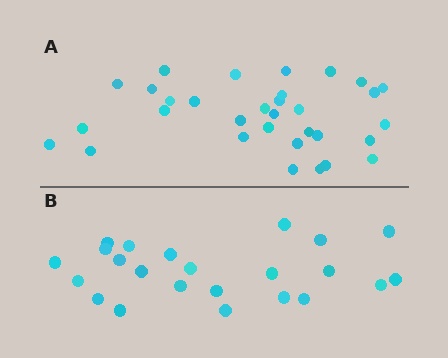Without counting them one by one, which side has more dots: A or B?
Region A (the top region) has more dots.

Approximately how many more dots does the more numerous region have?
Region A has roughly 8 or so more dots than region B.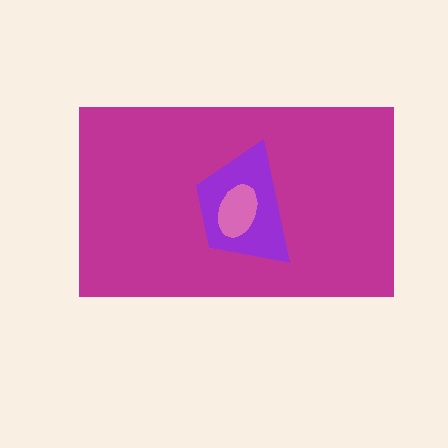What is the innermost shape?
The pink ellipse.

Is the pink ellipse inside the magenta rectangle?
Yes.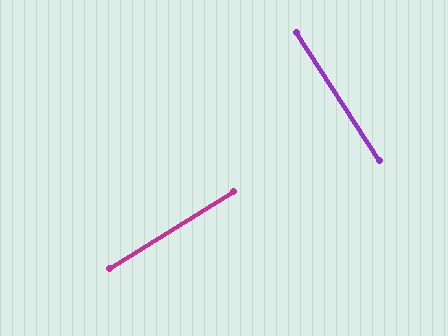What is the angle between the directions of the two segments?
Approximately 89 degrees.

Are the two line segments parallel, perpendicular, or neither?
Perpendicular — they meet at approximately 89°.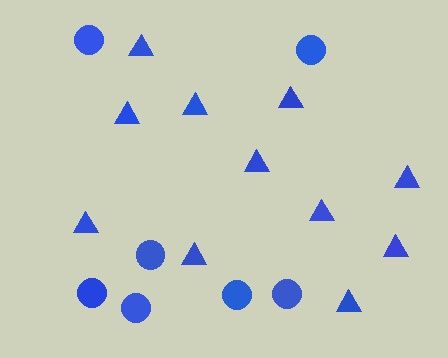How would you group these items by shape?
There are 2 groups: one group of triangles (11) and one group of circles (7).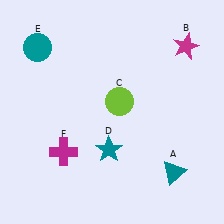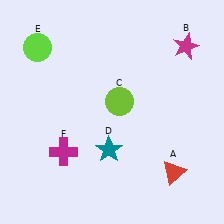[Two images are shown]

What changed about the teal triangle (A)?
In Image 1, A is teal. In Image 2, it changed to red.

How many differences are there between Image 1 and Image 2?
There are 2 differences between the two images.